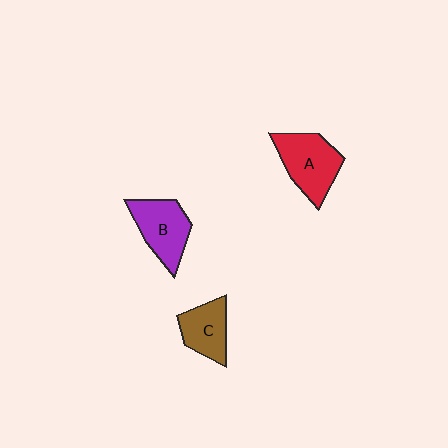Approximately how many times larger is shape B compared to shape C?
Approximately 1.3 times.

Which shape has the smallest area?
Shape C (brown).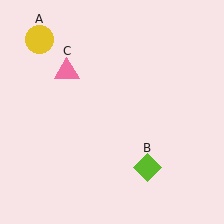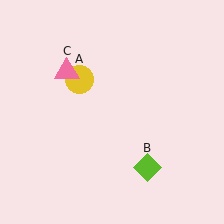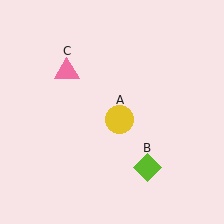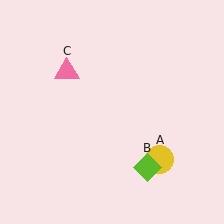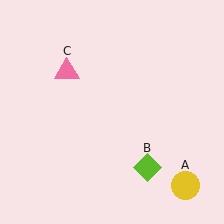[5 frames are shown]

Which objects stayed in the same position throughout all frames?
Lime diamond (object B) and pink triangle (object C) remained stationary.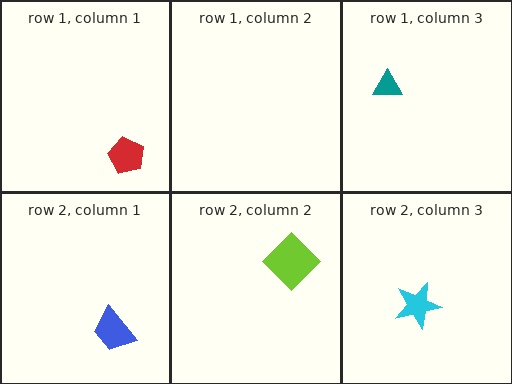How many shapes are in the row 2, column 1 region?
1.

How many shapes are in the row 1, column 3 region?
1.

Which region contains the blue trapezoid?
The row 2, column 1 region.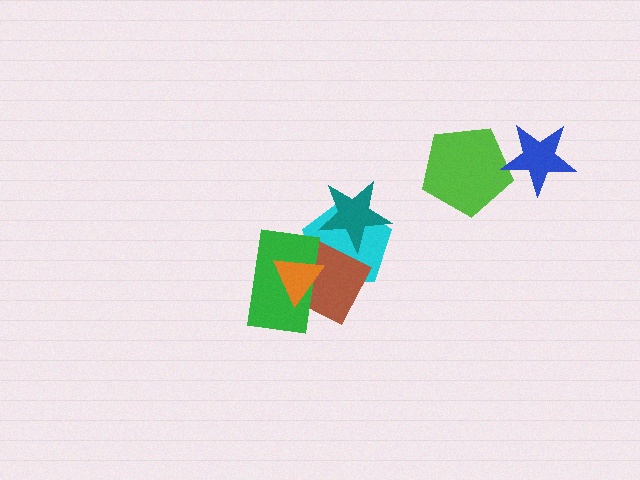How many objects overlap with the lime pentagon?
1 object overlaps with the lime pentagon.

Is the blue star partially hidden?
No, no other shape covers it.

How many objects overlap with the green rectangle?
3 objects overlap with the green rectangle.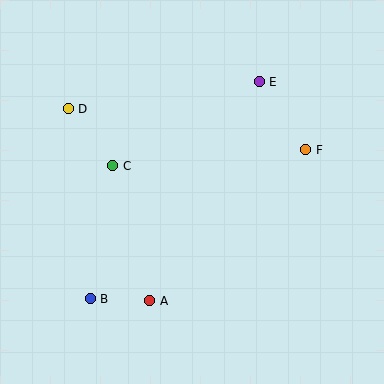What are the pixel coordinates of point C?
Point C is at (113, 166).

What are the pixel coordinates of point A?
Point A is at (150, 301).